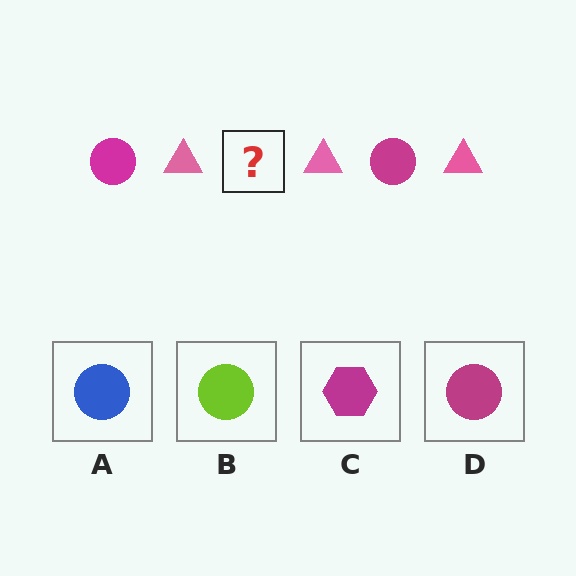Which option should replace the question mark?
Option D.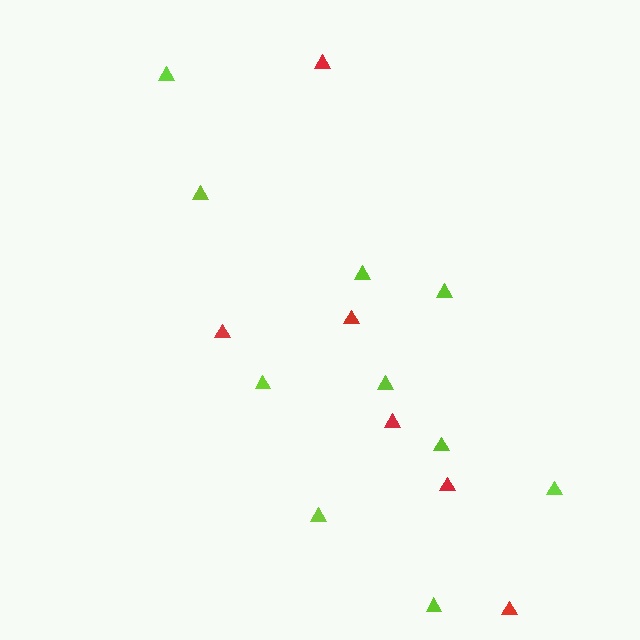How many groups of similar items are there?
There are 2 groups: one group of red triangles (6) and one group of lime triangles (10).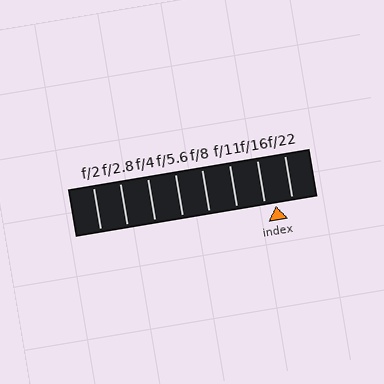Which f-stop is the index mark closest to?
The index mark is closest to f/16.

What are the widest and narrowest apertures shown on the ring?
The widest aperture shown is f/2 and the narrowest is f/22.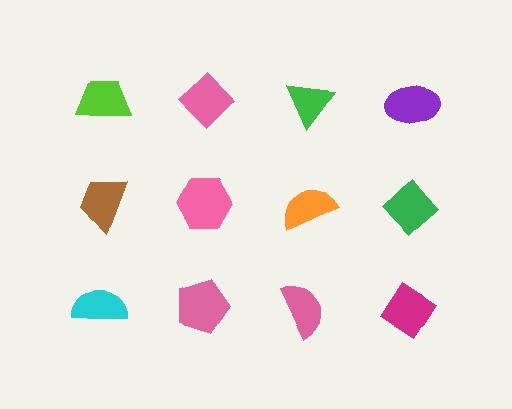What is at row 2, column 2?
A pink hexagon.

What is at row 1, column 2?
A pink diamond.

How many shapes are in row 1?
4 shapes.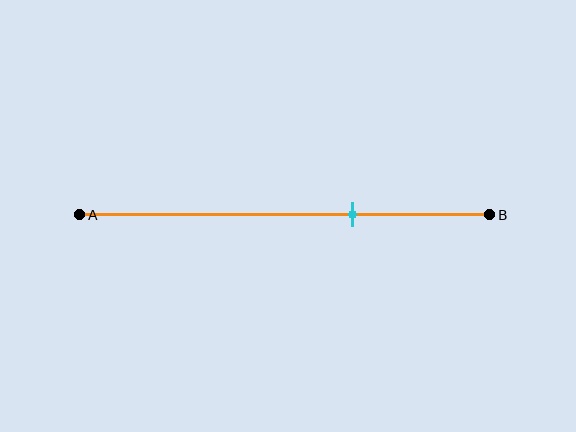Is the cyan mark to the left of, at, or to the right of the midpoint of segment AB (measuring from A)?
The cyan mark is to the right of the midpoint of segment AB.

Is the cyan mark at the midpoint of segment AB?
No, the mark is at about 65% from A, not at the 50% midpoint.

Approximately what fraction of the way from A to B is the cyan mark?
The cyan mark is approximately 65% of the way from A to B.